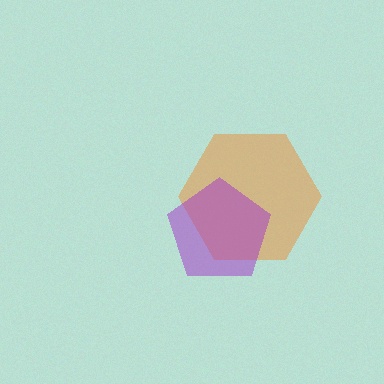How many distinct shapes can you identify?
There are 2 distinct shapes: an orange hexagon, a purple pentagon.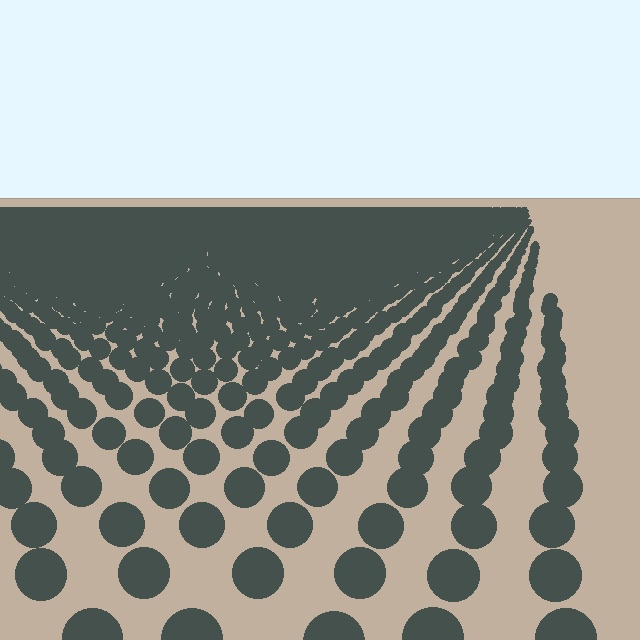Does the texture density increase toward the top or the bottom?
Density increases toward the top.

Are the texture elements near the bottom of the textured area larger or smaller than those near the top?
Larger. Near the bottom, elements are closer to the viewer and appear at a bigger on-screen size.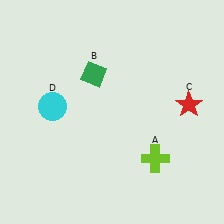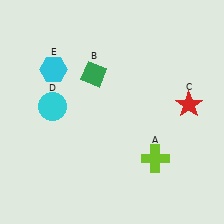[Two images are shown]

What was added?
A cyan hexagon (E) was added in Image 2.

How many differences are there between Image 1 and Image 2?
There is 1 difference between the two images.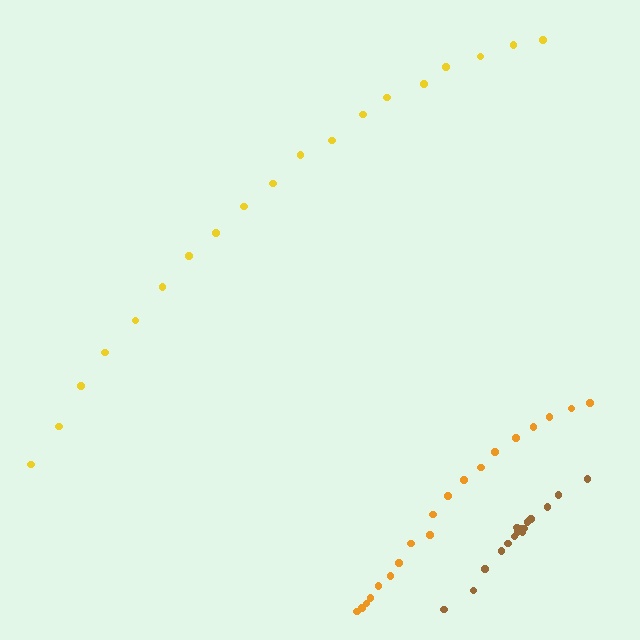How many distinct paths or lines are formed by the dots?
There are 3 distinct paths.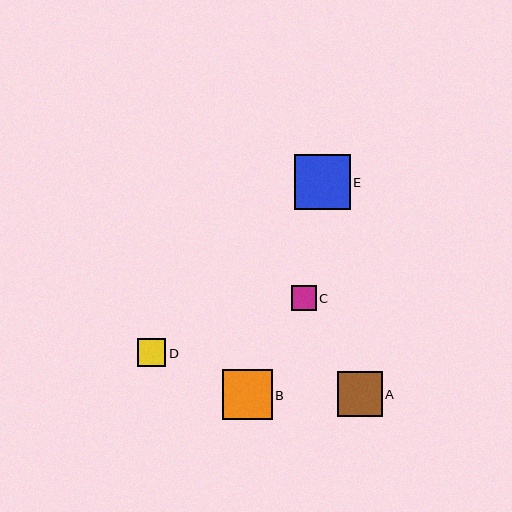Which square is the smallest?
Square C is the smallest with a size of approximately 24 pixels.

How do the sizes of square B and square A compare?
Square B and square A are approximately the same size.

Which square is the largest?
Square E is the largest with a size of approximately 55 pixels.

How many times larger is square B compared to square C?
Square B is approximately 2.0 times the size of square C.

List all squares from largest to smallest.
From largest to smallest: E, B, A, D, C.